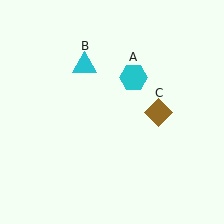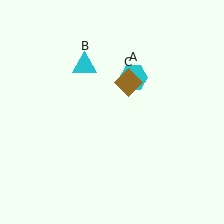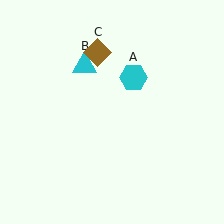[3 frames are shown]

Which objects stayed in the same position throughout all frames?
Cyan hexagon (object A) and cyan triangle (object B) remained stationary.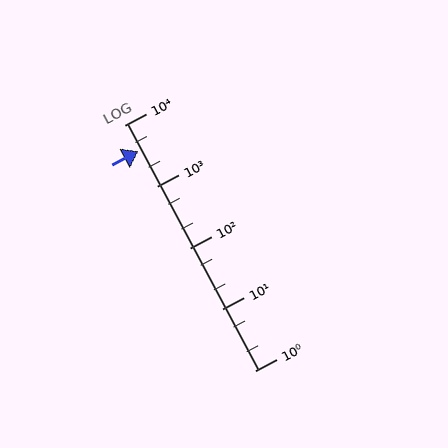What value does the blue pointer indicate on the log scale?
The pointer indicates approximately 3800.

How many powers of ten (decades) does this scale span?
The scale spans 4 decades, from 1 to 10000.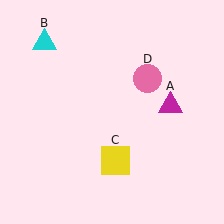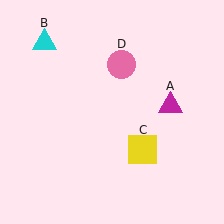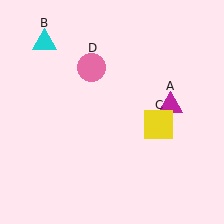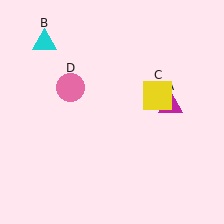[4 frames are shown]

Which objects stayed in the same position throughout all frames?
Magenta triangle (object A) and cyan triangle (object B) remained stationary.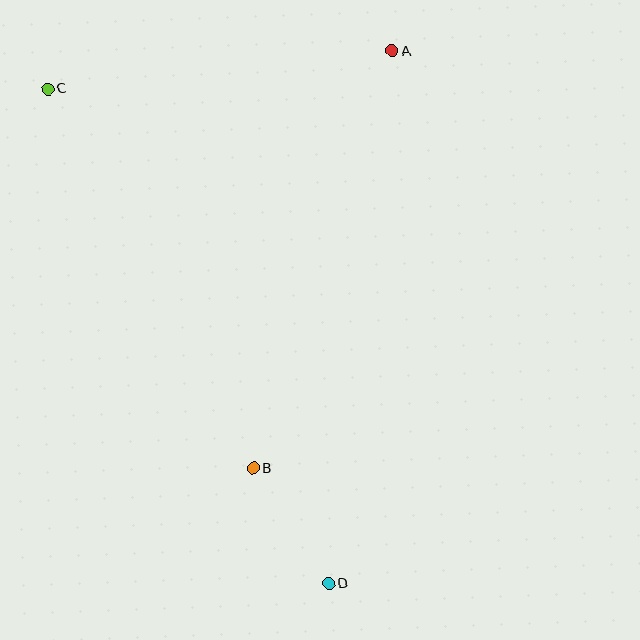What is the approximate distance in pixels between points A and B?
The distance between A and B is approximately 440 pixels.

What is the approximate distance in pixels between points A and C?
The distance between A and C is approximately 347 pixels.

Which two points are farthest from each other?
Points C and D are farthest from each other.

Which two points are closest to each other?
Points B and D are closest to each other.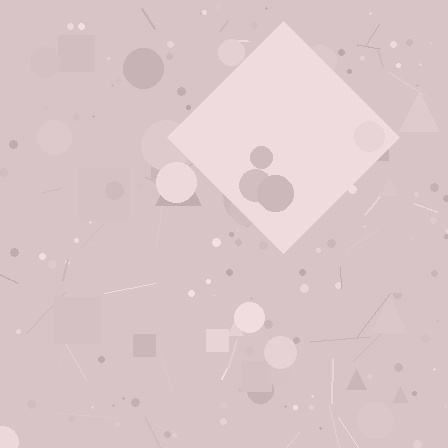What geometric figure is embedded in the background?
A diamond is embedded in the background.